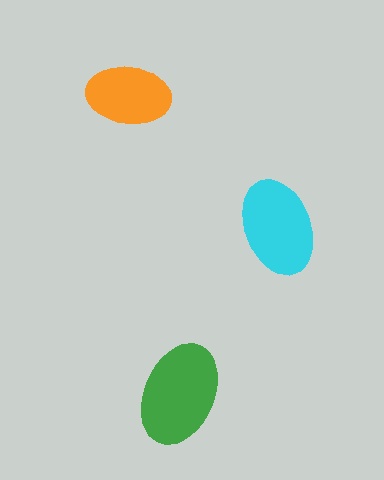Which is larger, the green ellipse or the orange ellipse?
The green one.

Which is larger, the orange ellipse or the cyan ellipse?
The cyan one.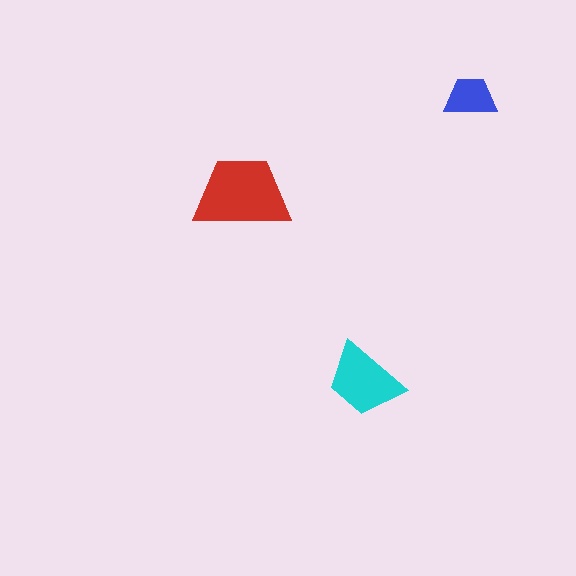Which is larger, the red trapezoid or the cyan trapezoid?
The red one.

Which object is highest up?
The blue trapezoid is topmost.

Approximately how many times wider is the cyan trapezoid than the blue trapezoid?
About 1.5 times wider.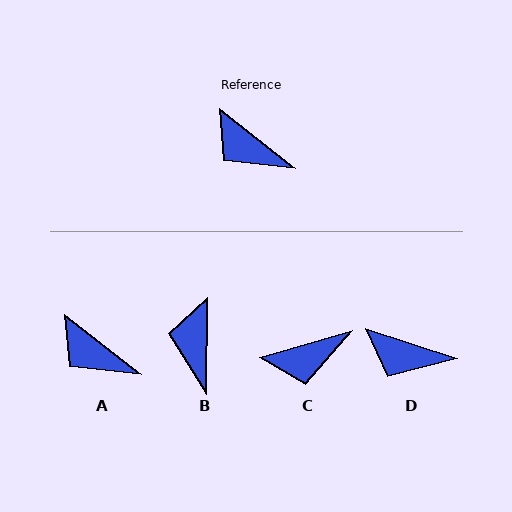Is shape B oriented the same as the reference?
No, it is off by about 52 degrees.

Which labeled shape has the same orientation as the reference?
A.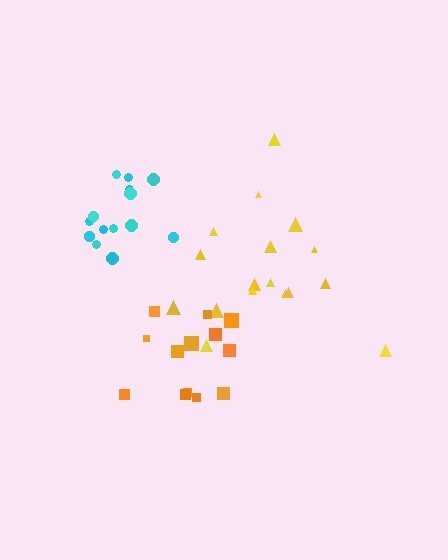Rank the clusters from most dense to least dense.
cyan, orange, yellow.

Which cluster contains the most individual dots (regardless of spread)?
Yellow (17).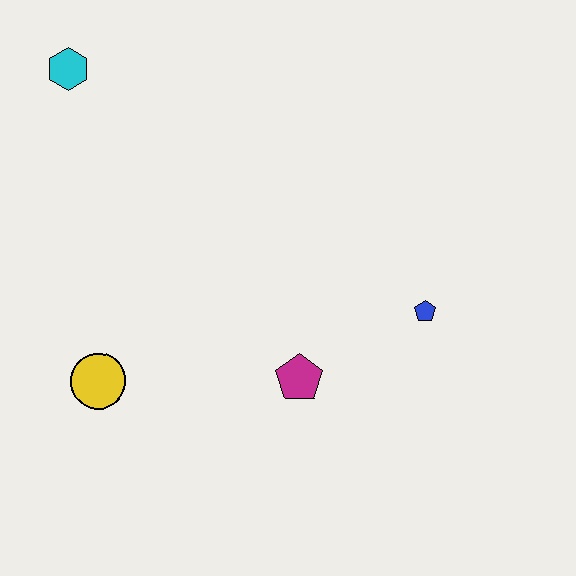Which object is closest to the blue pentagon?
The magenta pentagon is closest to the blue pentagon.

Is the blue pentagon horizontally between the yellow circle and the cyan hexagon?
No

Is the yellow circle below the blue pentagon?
Yes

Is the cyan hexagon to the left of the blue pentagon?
Yes